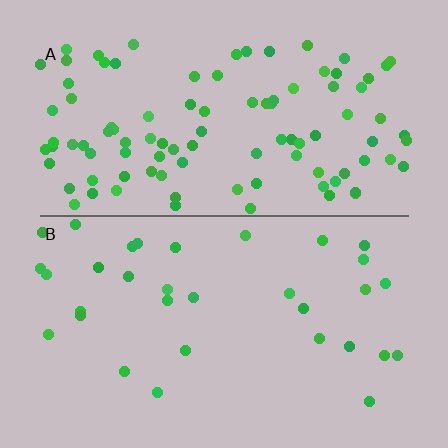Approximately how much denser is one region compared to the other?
Approximately 3.0× — region A over region B.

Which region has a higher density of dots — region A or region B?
A (the top).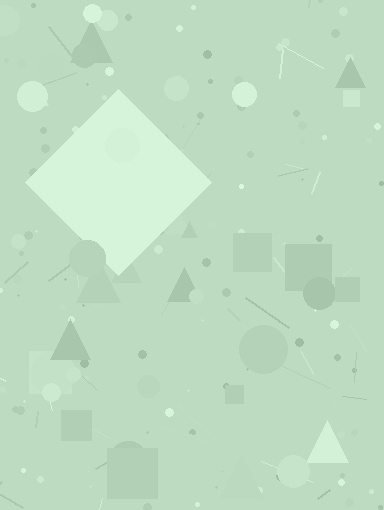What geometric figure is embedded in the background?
A diamond is embedded in the background.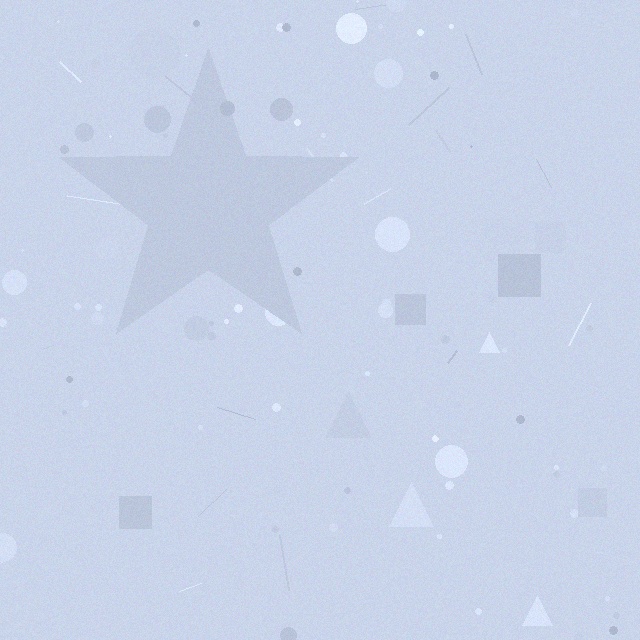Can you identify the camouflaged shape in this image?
The camouflaged shape is a star.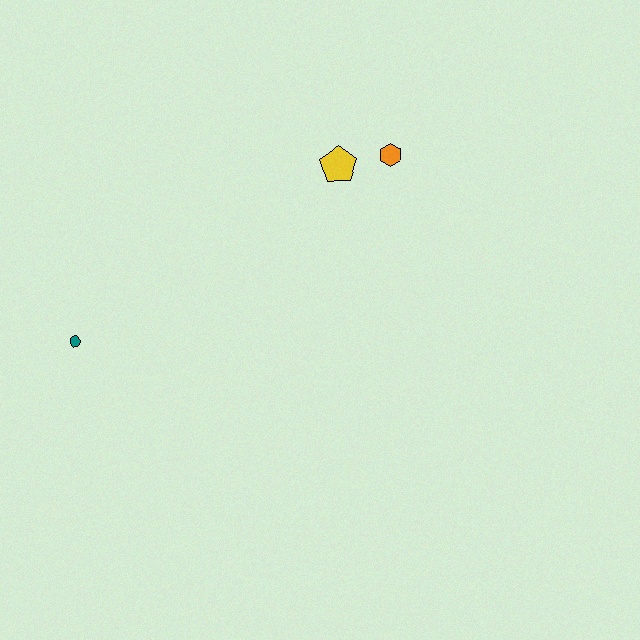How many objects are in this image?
There are 3 objects.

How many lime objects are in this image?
There are no lime objects.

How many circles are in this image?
There is 1 circle.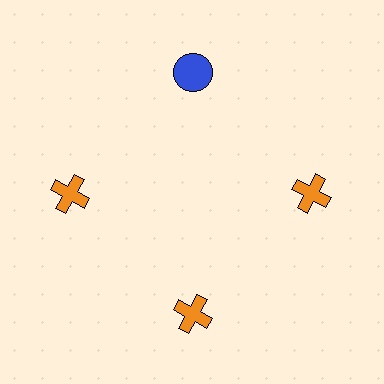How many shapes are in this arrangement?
There are 4 shapes arranged in a ring pattern.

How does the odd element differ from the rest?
It differs in both color (blue instead of orange) and shape (circle instead of cross).